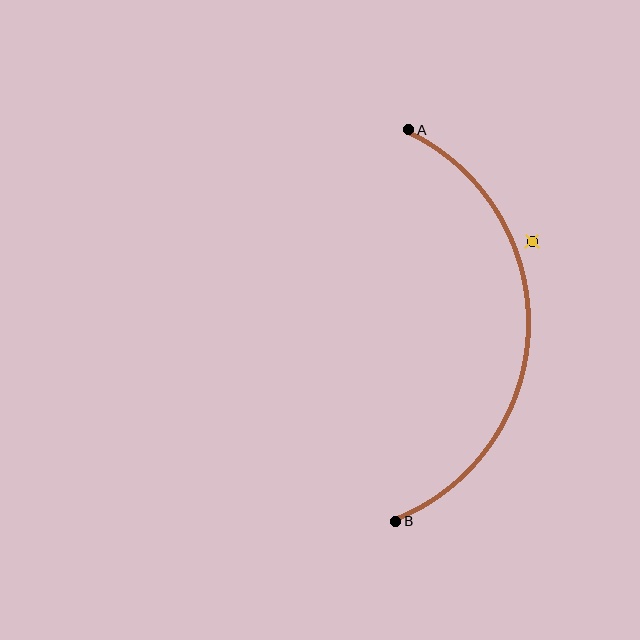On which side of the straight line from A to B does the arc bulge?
The arc bulges to the right of the straight line connecting A and B.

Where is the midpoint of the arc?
The arc midpoint is the point on the curve farthest from the straight line joining A and B. It sits to the right of that line.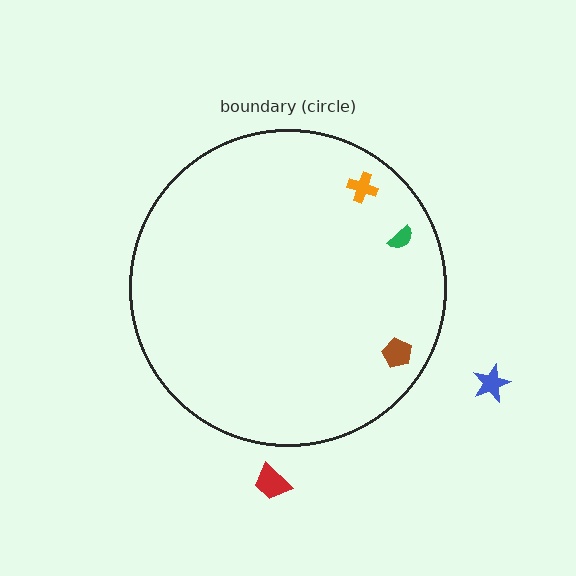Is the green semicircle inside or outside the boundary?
Inside.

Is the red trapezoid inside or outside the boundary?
Outside.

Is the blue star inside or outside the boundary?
Outside.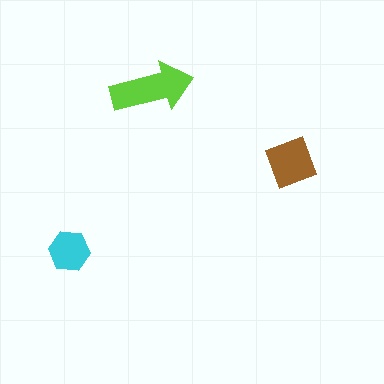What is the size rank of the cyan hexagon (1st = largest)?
3rd.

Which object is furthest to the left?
The cyan hexagon is leftmost.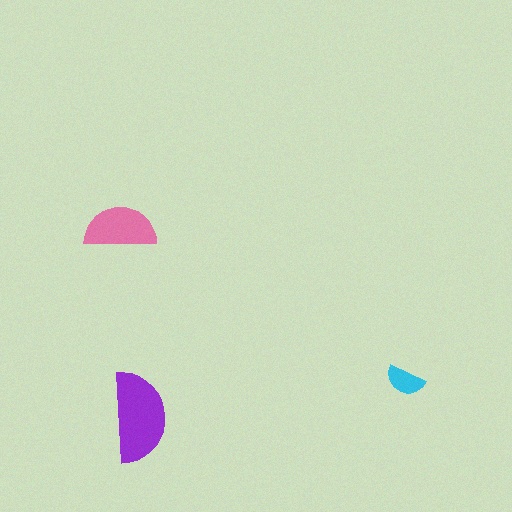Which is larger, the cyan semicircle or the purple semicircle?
The purple one.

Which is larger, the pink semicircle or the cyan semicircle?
The pink one.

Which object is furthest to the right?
The cyan semicircle is rightmost.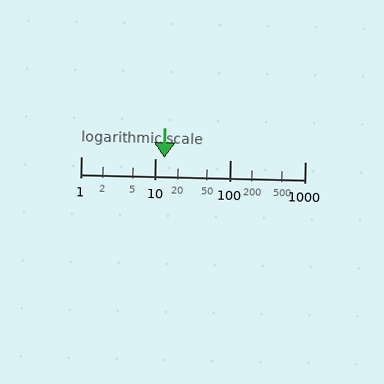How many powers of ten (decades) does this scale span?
The scale spans 3 decades, from 1 to 1000.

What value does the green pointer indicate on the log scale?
The pointer indicates approximately 13.